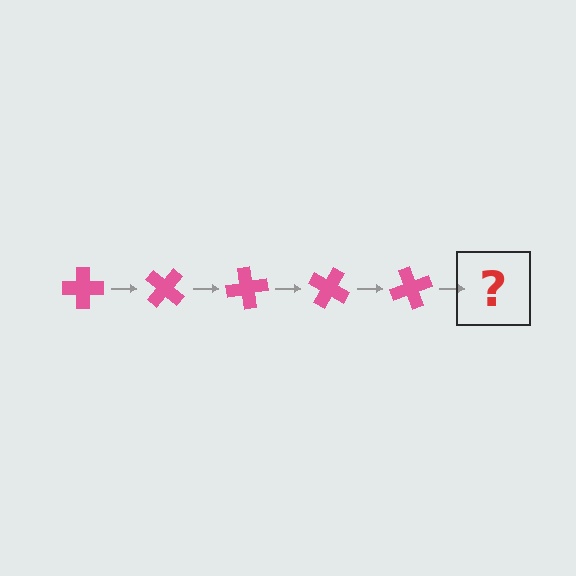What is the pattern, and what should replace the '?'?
The pattern is that the cross rotates 40 degrees each step. The '?' should be a pink cross rotated 200 degrees.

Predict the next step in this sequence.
The next step is a pink cross rotated 200 degrees.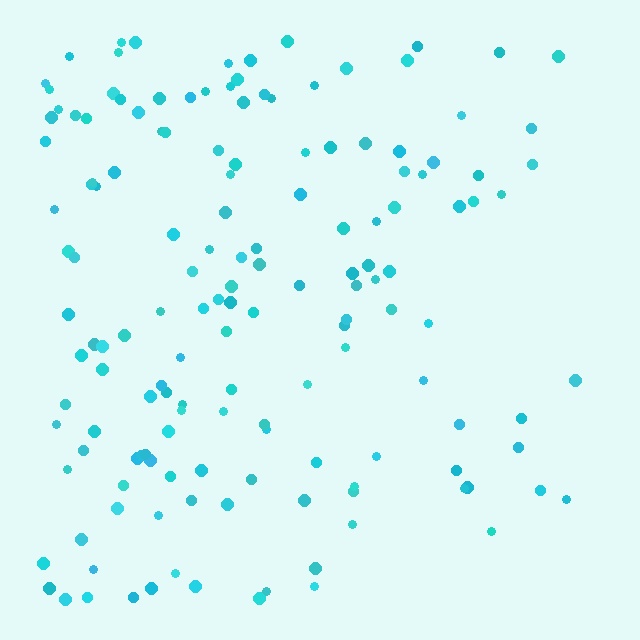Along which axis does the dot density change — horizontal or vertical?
Horizontal.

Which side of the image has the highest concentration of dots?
The left.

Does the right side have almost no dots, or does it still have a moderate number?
Still a moderate number, just noticeably fewer than the left.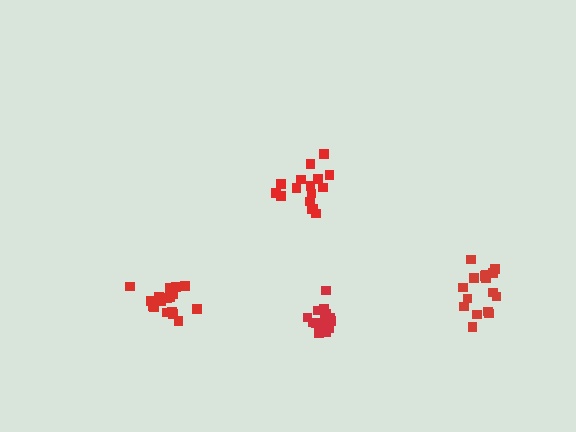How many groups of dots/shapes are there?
There are 4 groups.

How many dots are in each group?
Group 1: 16 dots, Group 2: 16 dots, Group 3: 18 dots, Group 4: 15 dots (65 total).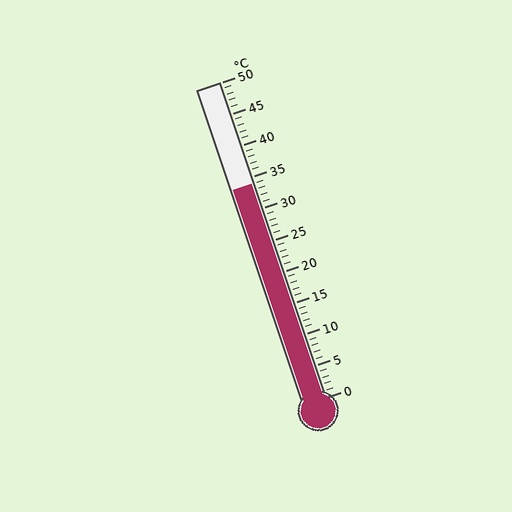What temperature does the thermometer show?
The thermometer shows approximately 34°C.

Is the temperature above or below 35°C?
The temperature is below 35°C.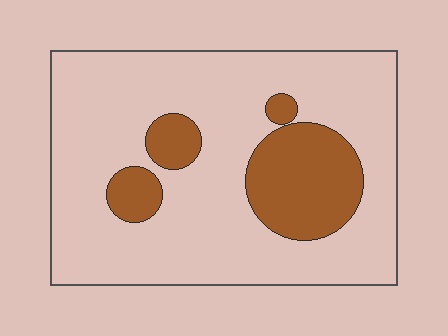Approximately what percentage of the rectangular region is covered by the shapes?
Approximately 20%.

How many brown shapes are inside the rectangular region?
4.